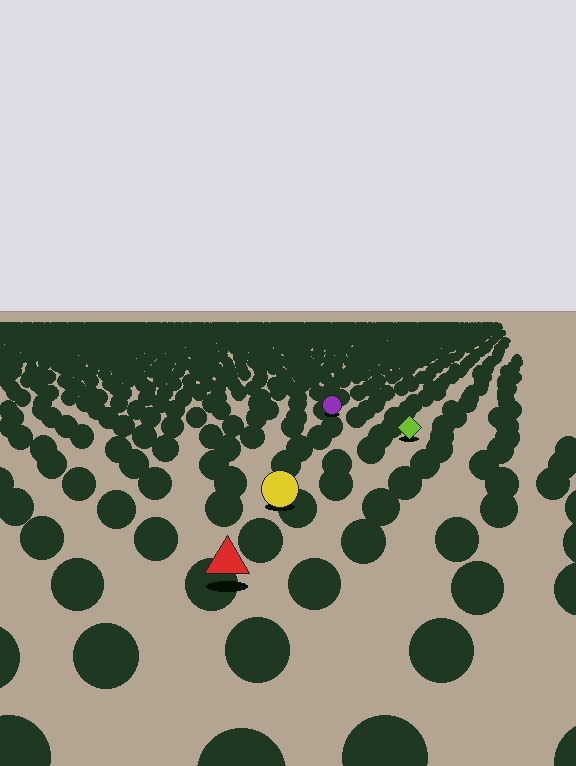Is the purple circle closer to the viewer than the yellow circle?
No. The yellow circle is closer — you can tell from the texture gradient: the ground texture is coarser near it.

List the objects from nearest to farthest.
From nearest to farthest: the red triangle, the yellow circle, the lime diamond, the purple circle.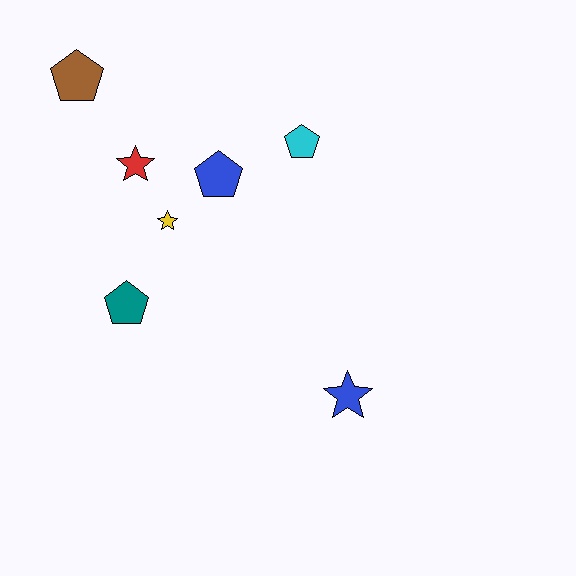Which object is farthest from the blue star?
The brown pentagon is farthest from the blue star.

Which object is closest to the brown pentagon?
The red star is closest to the brown pentagon.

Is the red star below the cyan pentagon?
Yes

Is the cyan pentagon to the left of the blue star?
Yes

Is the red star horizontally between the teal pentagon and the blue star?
Yes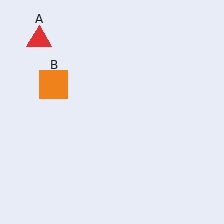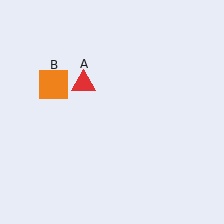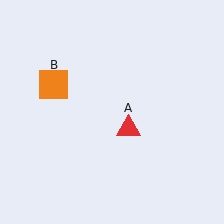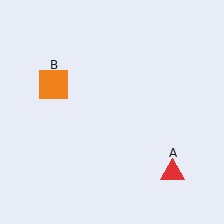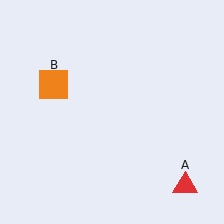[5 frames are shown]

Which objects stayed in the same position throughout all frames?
Orange square (object B) remained stationary.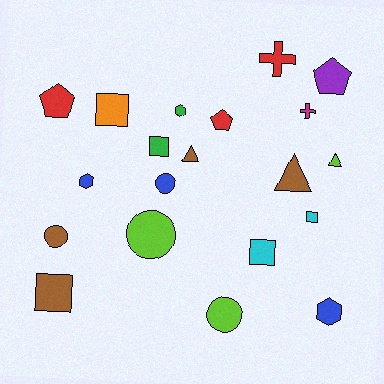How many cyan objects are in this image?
There are 2 cyan objects.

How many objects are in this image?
There are 20 objects.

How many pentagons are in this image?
There are 3 pentagons.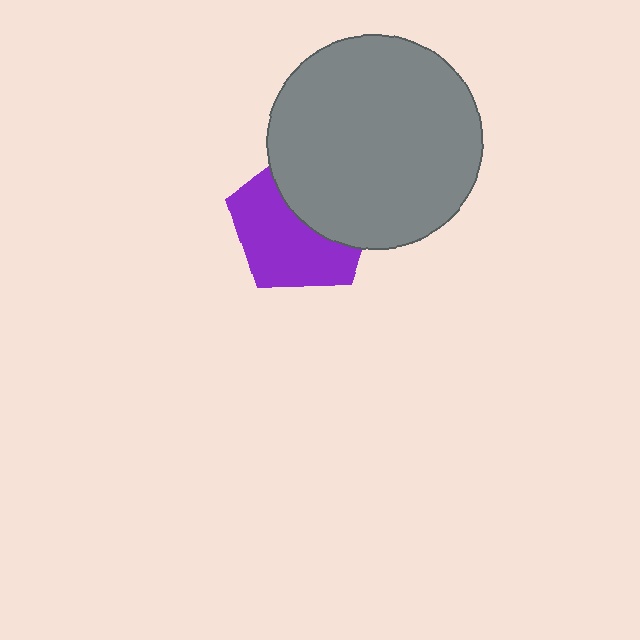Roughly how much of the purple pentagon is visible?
About half of it is visible (roughly 56%).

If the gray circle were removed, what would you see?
You would see the complete purple pentagon.